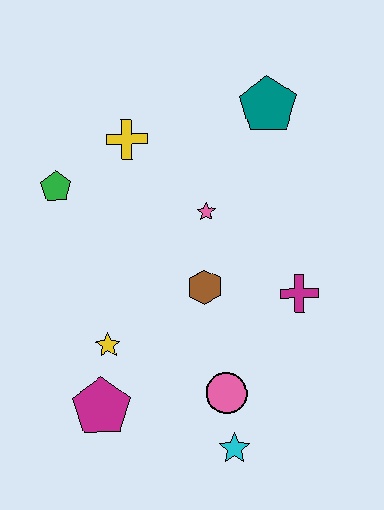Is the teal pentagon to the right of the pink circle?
Yes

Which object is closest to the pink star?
The brown hexagon is closest to the pink star.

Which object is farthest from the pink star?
The cyan star is farthest from the pink star.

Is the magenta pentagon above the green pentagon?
No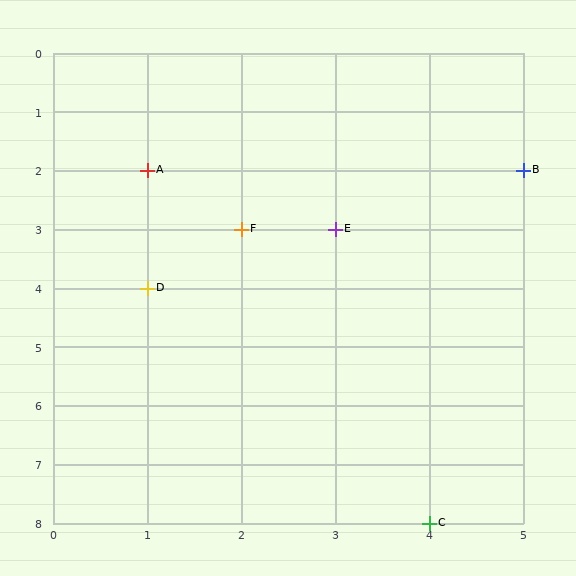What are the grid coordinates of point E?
Point E is at grid coordinates (3, 3).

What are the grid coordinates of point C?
Point C is at grid coordinates (4, 8).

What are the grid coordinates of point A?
Point A is at grid coordinates (1, 2).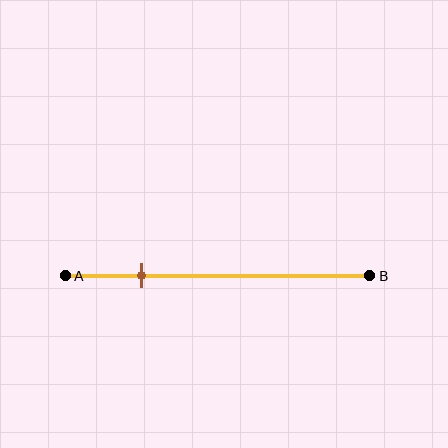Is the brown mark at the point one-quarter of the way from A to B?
Yes, the mark is approximately at the one-quarter point.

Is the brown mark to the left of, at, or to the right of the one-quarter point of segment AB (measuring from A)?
The brown mark is approximately at the one-quarter point of segment AB.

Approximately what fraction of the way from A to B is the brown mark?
The brown mark is approximately 25% of the way from A to B.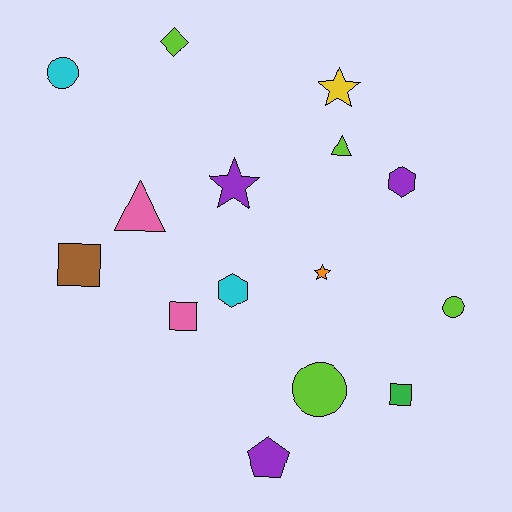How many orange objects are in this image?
There is 1 orange object.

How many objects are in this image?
There are 15 objects.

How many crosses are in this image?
There are no crosses.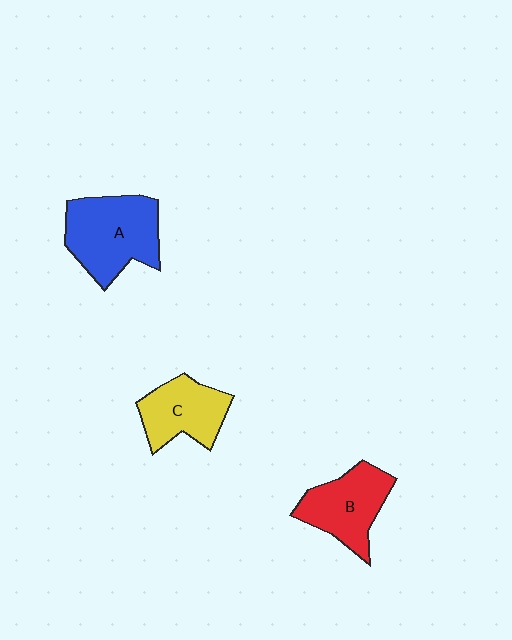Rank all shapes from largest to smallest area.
From largest to smallest: A (blue), B (red), C (yellow).